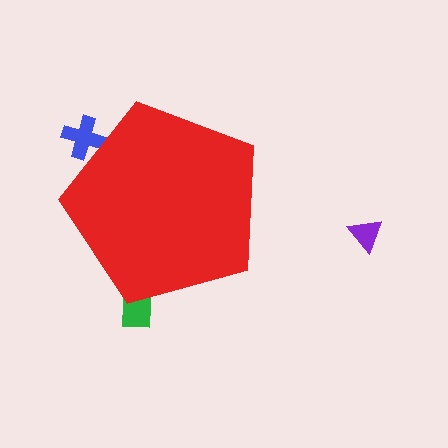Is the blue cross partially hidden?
Yes, the blue cross is partially hidden behind the red pentagon.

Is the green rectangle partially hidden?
Yes, the green rectangle is partially hidden behind the red pentagon.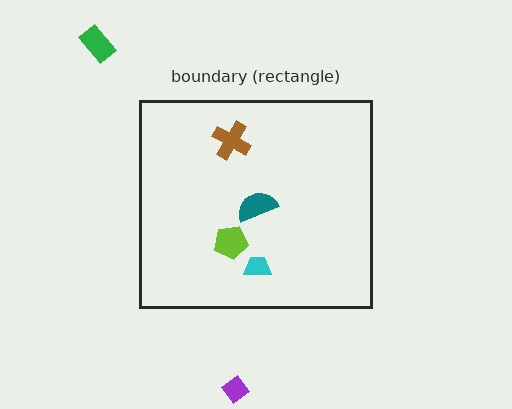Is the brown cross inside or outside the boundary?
Inside.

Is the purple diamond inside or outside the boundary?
Outside.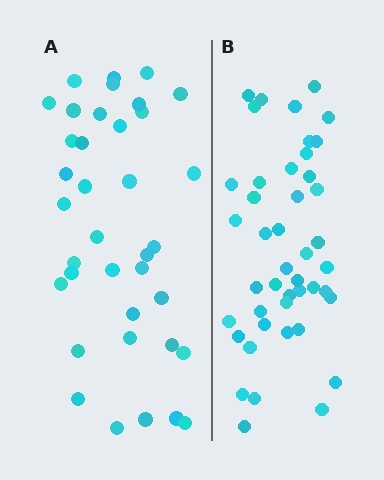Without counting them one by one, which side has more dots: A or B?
Region B (the right region) has more dots.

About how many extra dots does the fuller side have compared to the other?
Region B has roughly 8 or so more dots than region A.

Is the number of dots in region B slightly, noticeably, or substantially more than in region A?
Region B has only slightly more — the two regions are fairly close. The ratio is roughly 1.2 to 1.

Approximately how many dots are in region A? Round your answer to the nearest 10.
About 40 dots. (The exact count is 37, which rounds to 40.)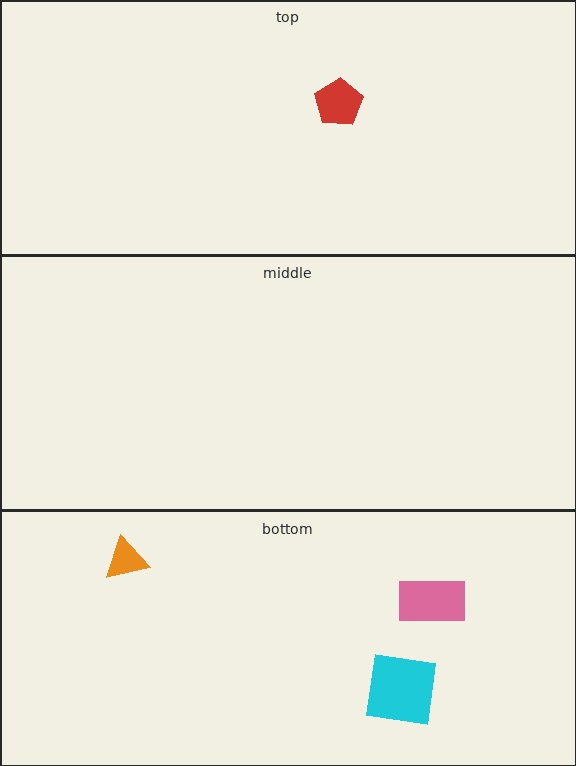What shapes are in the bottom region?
The pink rectangle, the orange triangle, the cyan square.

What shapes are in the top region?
The red pentagon.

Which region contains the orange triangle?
The bottom region.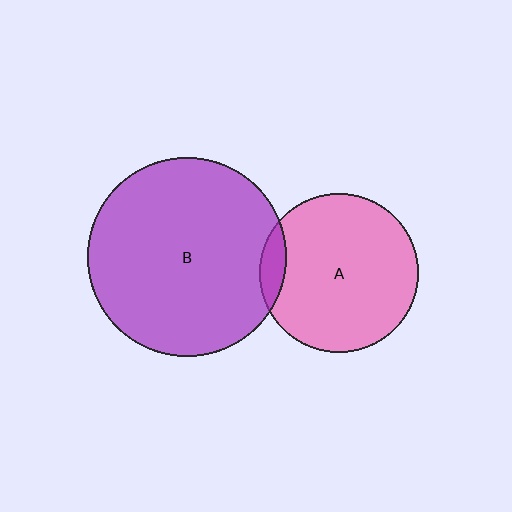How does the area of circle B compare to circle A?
Approximately 1.6 times.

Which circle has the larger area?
Circle B (purple).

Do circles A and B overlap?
Yes.